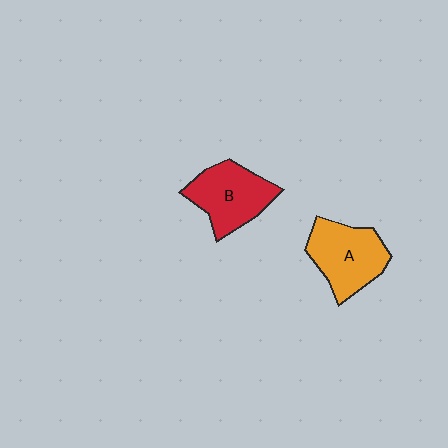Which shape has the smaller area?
Shape B (red).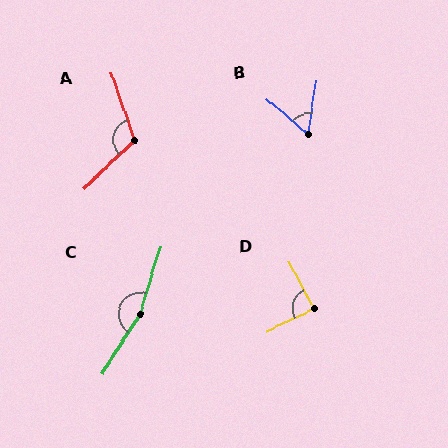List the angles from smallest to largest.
B (58°), D (88°), A (114°), C (165°).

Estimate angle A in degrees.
Approximately 114 degrees.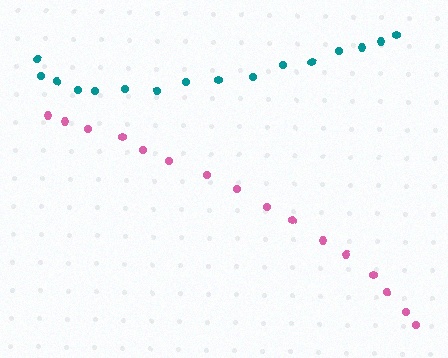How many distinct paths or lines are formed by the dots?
There are 2 distinct paths.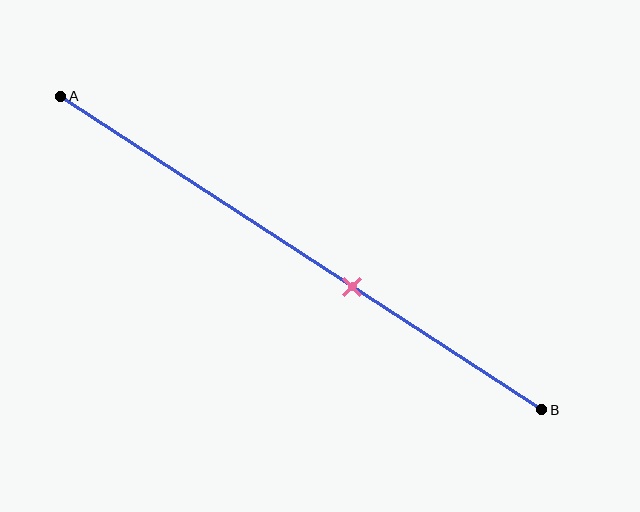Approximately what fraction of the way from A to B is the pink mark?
The pink mark is approximately 60% of the way from A to B.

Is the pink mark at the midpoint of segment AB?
No, the mark is at about 60% from A, not at the 50% midpoint.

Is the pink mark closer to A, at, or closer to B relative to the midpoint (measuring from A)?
The pink mark is closer to point B than the midpoint of segment AB.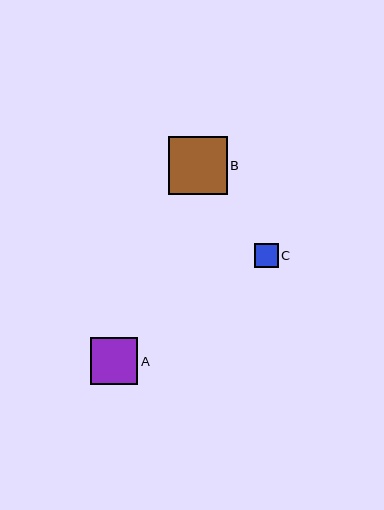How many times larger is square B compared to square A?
Square B is approximately 1.2 times the size of square A.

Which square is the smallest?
Square C is the smallest with a size of approximately 24 pixels.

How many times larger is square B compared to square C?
Square B is approximately 2.5 times the size of square C.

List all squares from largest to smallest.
From largest to smallest: B, A, C.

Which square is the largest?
Square B is the largest with a size of approximately 59 pixels.